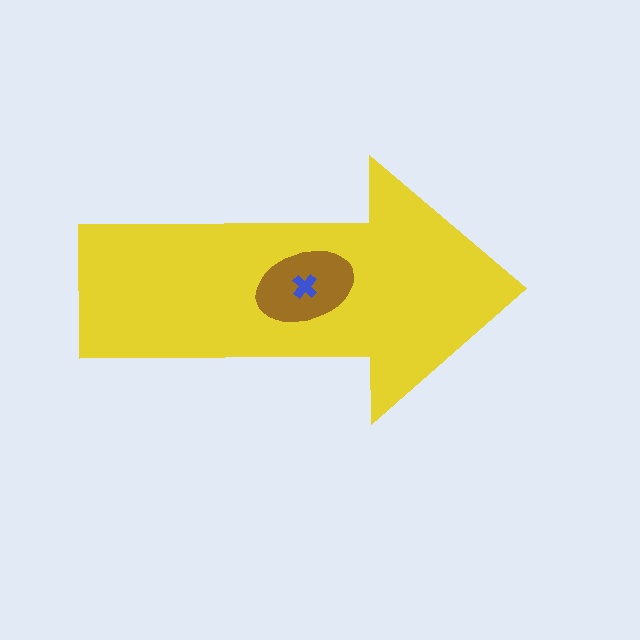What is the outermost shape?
The yellow arrow.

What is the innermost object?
The blue cross.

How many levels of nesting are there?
3.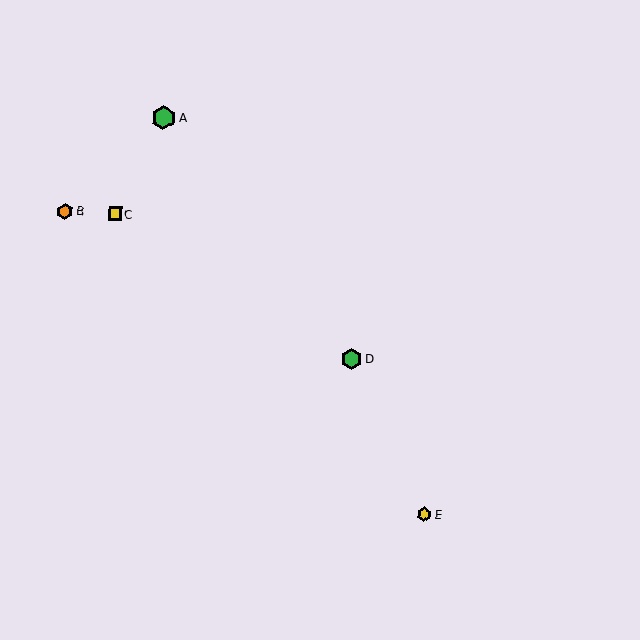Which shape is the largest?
The green hexagon (labeled A) is the largest.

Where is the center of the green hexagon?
The center of the green hexagon is at (352, 359).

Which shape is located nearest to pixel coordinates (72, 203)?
The orange hexagon (labeled B) at (65, 212) is nearest to that location.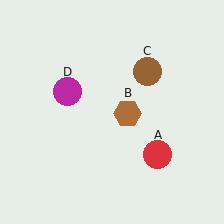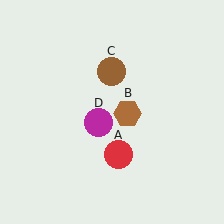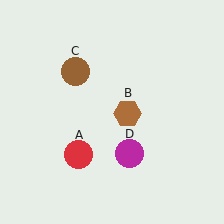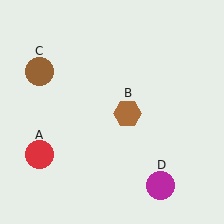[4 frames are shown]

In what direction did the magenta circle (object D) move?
The magenta circle (object D) moved down and to the right.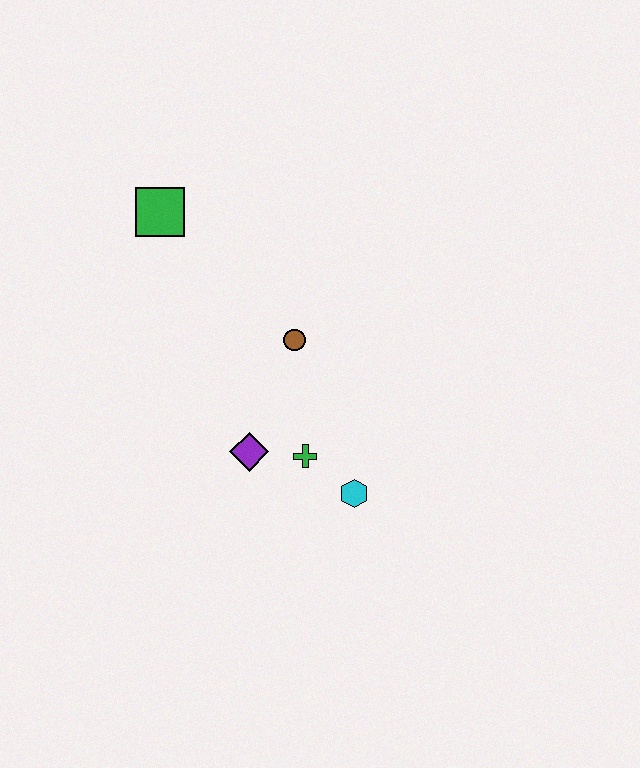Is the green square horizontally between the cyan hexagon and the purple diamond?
No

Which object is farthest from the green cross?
The green square is farthest from the green cross.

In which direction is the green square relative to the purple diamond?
The green square is above the purple diamond.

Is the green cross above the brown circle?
No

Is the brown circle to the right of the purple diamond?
Yes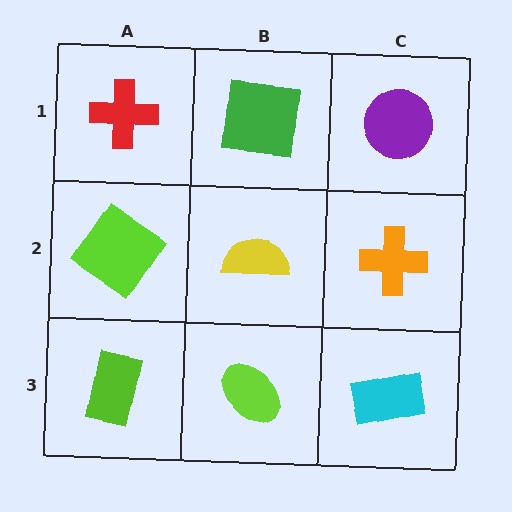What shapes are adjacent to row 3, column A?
A lime diamond (row 2, column A), a lime ellipse (row 3, column B).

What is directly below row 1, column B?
A yellow semicircle.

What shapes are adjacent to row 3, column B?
A yellow semicircle (row 2, column B), a lime rectangle (row 3, column A), a cyan rectangle (row 3, column C).